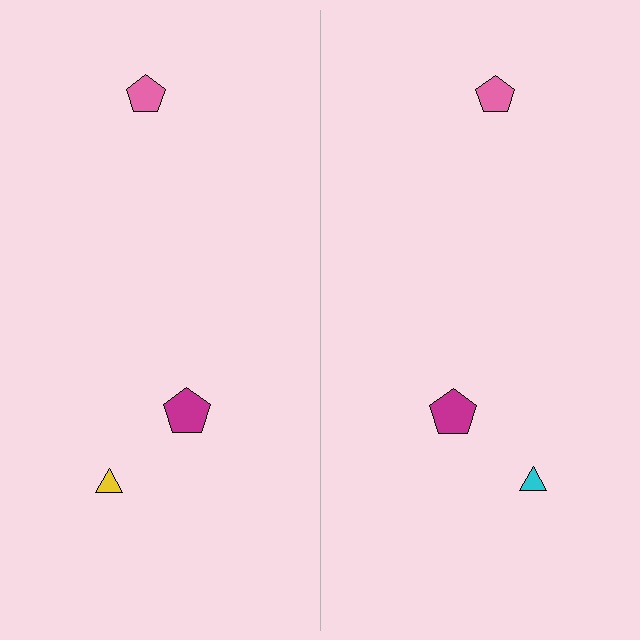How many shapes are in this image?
There are 6 shapes in this image.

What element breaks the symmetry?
The cyan triangle on the right side breaks the symmetry — its mirror counterpart is yellow.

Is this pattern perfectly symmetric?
No, the pattern is not perfectly symmetric. The cyan triangle on the right side breaks the symmetry — its mirror counterpart is yellow.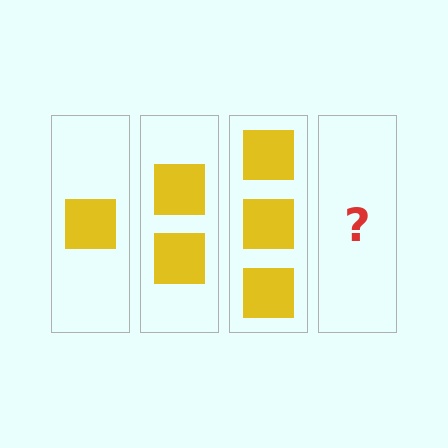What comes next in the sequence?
The next element should be 4 squares.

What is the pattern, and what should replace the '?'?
The pattern is that each step adds one more square. The '?' should be 4 squares.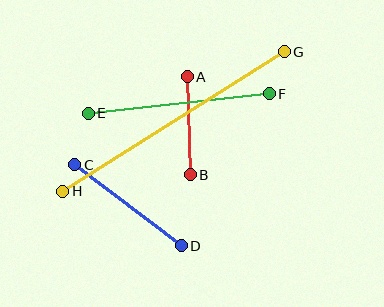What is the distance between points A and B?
The distance is approximately 98 pixels.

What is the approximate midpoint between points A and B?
The midpoint is at approximately (189, 126) pixels.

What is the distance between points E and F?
The distance is approximately 182 pixels.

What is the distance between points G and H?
The distance is approximately 262 pixels.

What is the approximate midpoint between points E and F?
The midpoint is at approximately (179, 104) pixels.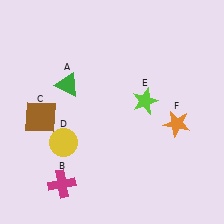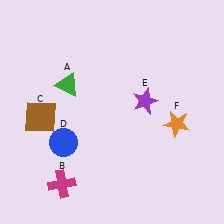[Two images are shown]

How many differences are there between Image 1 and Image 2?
There are 2 differences between the two images.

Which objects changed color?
D changed from yellow to blue. E changed from lime to purple.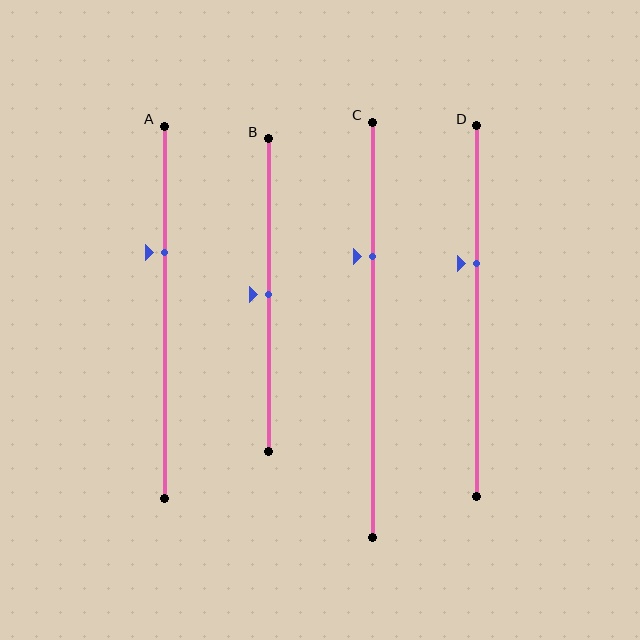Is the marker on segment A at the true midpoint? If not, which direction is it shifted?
No, the marker on segment A is shifted upward by about 16% of the segment length.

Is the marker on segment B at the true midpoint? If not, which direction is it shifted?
Yes, the marker on segment B is at the true midpoint.